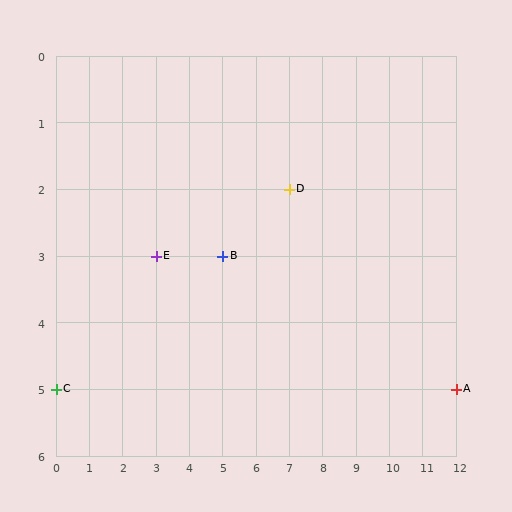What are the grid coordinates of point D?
Point D is at grid coordinates (7, 2).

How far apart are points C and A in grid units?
Points C and A are 12 columns apart.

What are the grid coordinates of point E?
Point E is at grid coordinates (3, 3).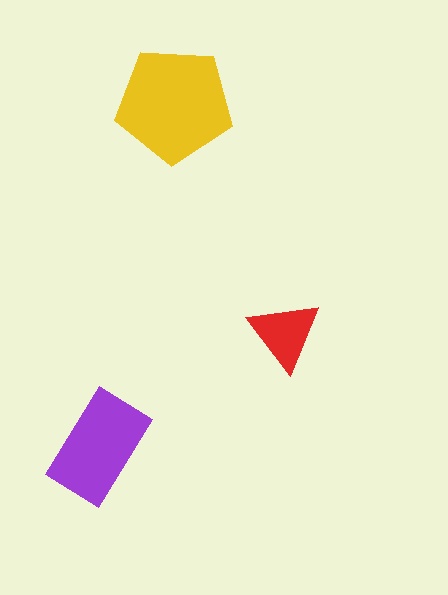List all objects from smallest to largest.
The red triangle, the purple rectangle, the yellow pentagon.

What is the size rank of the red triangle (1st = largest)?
3rd.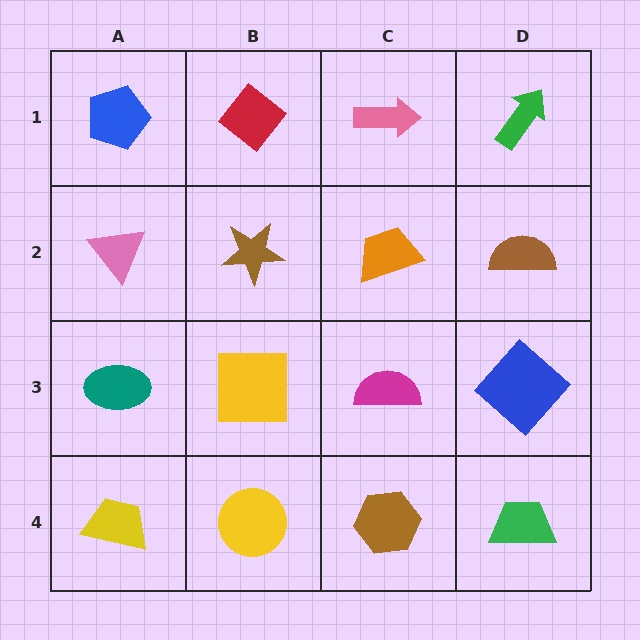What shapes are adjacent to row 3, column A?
A pink triangle (row 2, column A), a yellow trapezoid (row 4, column A), a yellow square (row 3, column B).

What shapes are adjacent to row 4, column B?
A yellow square (row 3, column B), a yellow trapezoid (row 4, column A), a brown hexagon (row 4, column C).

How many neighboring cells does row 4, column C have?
3.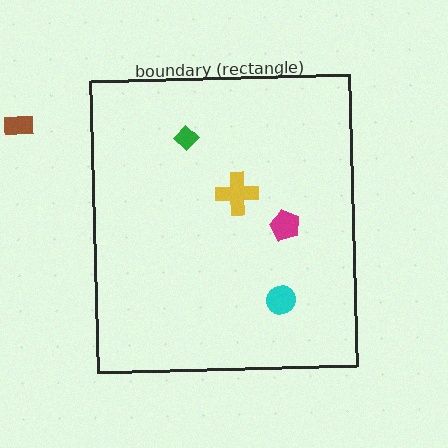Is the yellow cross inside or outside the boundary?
Inside.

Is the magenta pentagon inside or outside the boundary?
Inside.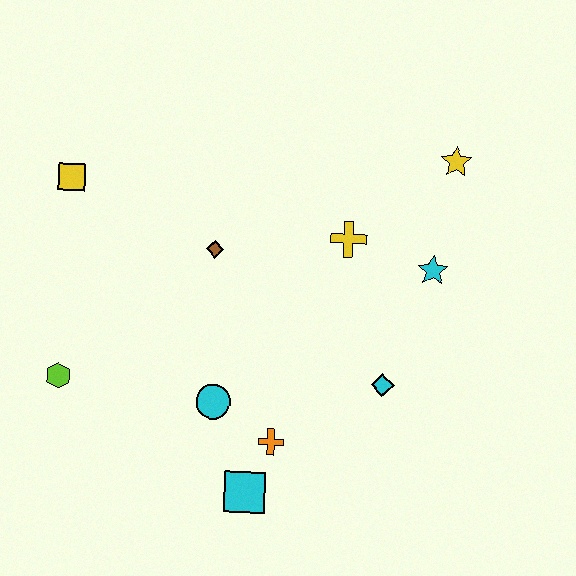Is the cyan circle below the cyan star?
Yes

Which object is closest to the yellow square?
The brown diamond is closest to the yellow square.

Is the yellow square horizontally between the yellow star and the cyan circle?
No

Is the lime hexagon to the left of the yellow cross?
Yes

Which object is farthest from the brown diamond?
The yellow star is farthest from the brown diamond.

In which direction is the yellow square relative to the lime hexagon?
The yellow square is above the lime hexagon.